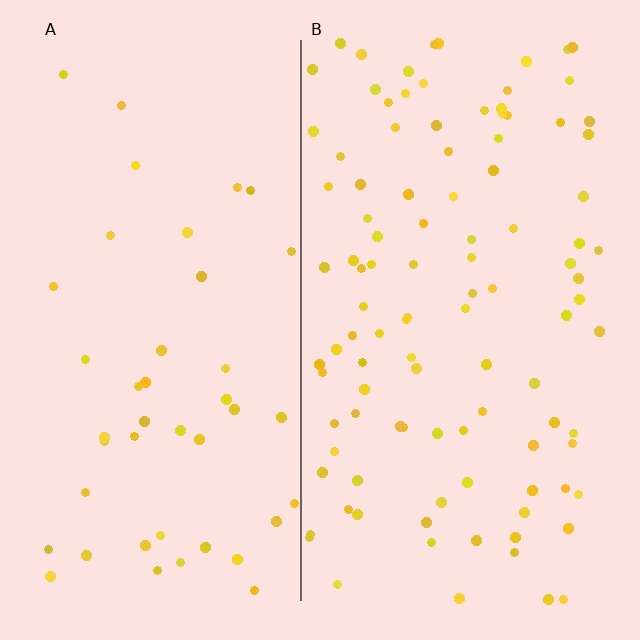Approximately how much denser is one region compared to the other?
Approximately 2.4× — region B over region A.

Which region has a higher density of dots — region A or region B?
B (the right).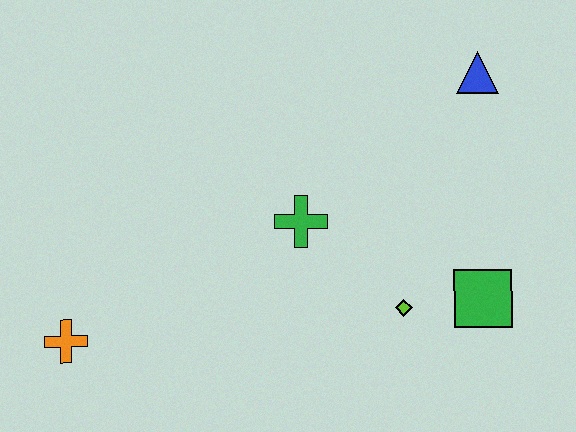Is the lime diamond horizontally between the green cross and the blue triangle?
Yes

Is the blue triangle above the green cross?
Yes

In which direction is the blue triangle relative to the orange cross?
The blue triangle is to the right of the orange cross.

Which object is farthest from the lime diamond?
The orange cross is farthest from the lime diamond.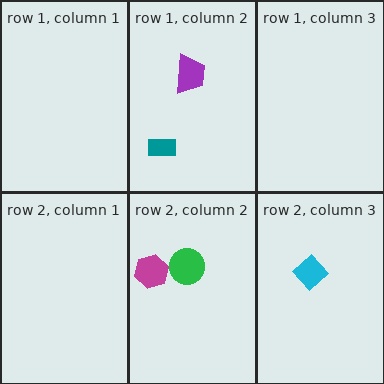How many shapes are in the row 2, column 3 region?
1.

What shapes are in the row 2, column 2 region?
The green circle, the magenta hexagon.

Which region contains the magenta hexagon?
The row 2, column 2 region.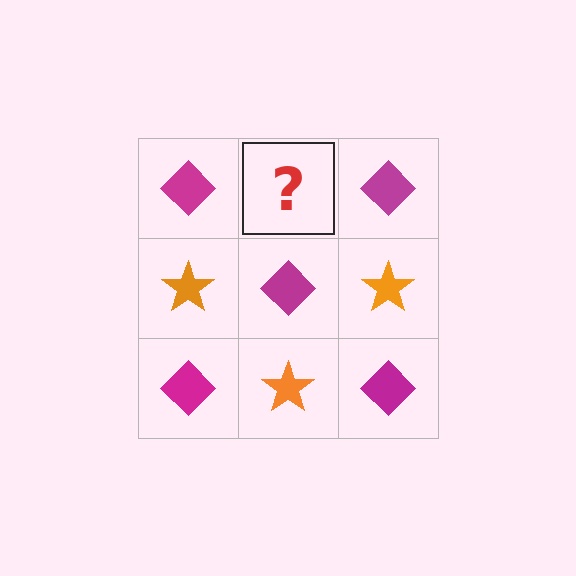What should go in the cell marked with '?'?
The missing cell should contain an orange star.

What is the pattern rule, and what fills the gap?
The rule is that it alternates magenta diamond and orange star in a checkerboard pattern. The gap should be filled with an orange star.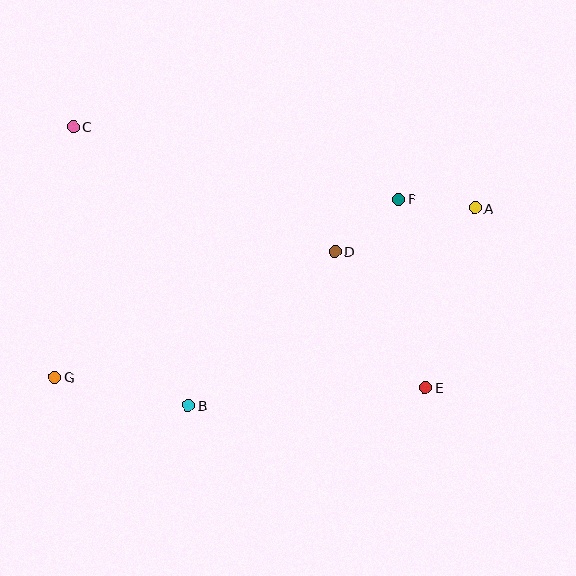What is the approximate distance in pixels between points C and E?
The distance between C and E is approximately 438 pixels.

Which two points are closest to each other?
Points A and F are closest to each other.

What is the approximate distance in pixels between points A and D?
The distance between A and D is approximately 147 pixels.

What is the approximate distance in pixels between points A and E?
The distance between A and E is approximately 186 pixels.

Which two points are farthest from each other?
Points A and G are farthest from each other.